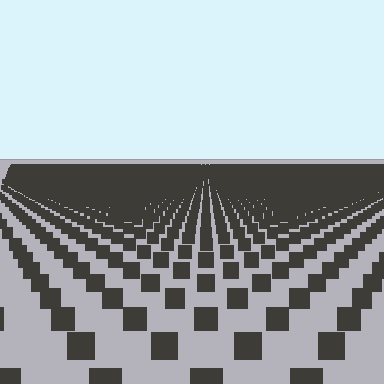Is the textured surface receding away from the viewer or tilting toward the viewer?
The surface is receding away from the viewer. Texture elements get smaller and denser toward the top.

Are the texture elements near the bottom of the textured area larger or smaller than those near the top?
Larger. Near the bottom, elements are closer to the viewer and appear at a bigger on-screen size.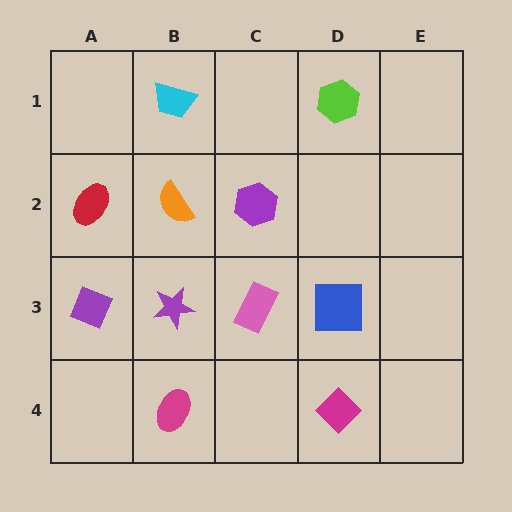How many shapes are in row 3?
4 shapes.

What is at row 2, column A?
A red ellipse.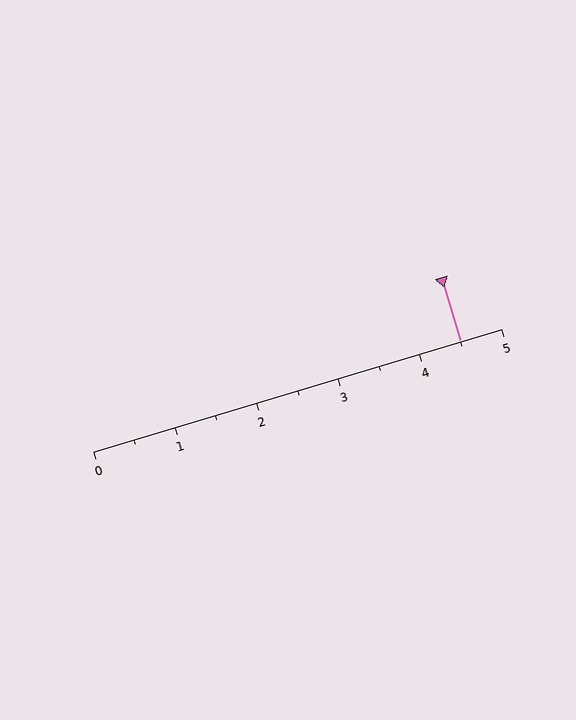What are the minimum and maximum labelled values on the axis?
The axis runs from 0 to 5.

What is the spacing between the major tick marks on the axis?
The major ticks are spaced 1 apart.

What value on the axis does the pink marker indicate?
The marker indicates approximately 4.5.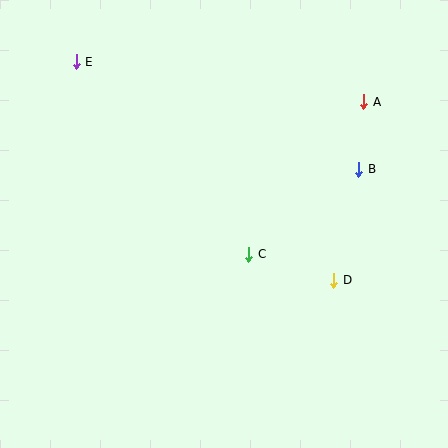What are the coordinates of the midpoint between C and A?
The midpoint between C and A is at (306, 178).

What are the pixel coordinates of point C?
Point C is at (249, 254).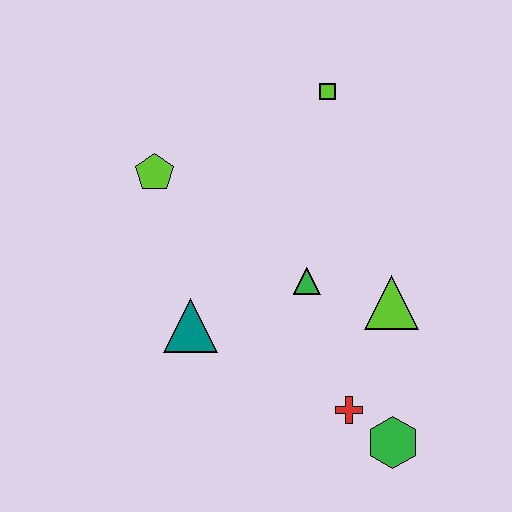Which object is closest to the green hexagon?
The red cross is closest to the green hexagon.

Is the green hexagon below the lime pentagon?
Yes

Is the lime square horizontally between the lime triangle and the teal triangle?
Yes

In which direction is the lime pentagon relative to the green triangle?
The lime pentagon is to the left of the green triangle.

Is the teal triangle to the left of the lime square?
Yes